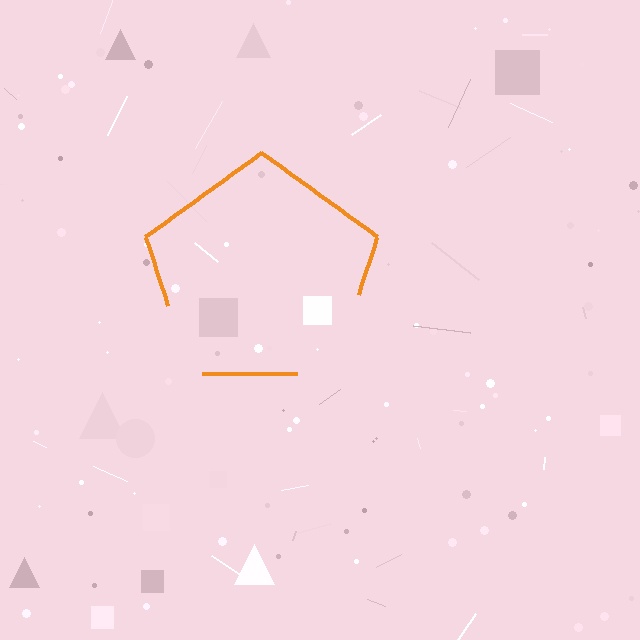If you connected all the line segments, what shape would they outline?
They would outline a pentagon.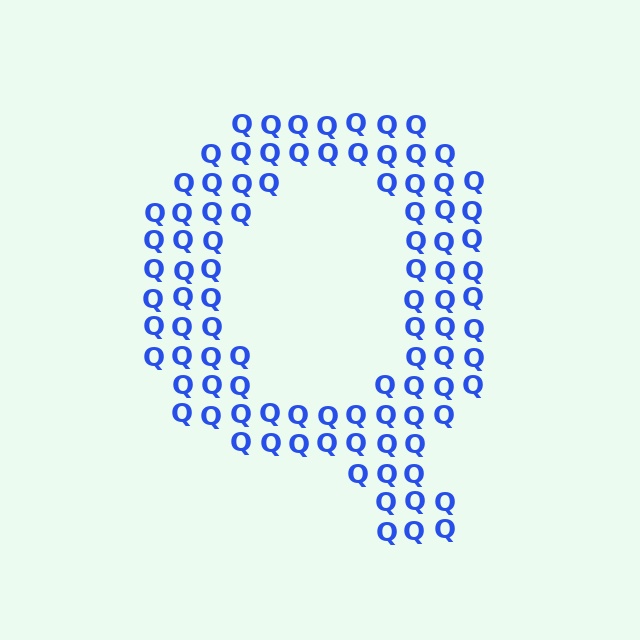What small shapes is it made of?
It is made of small letter Q's.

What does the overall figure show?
The overall figure shows the letter Q.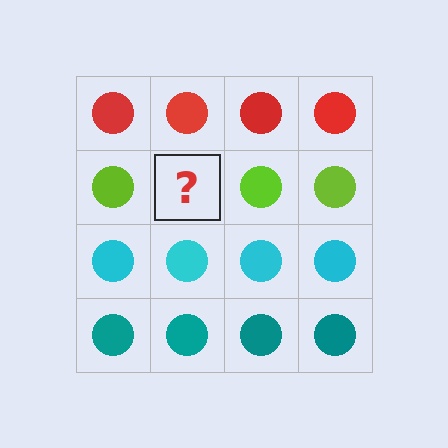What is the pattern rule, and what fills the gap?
The rule is that each row has a consistent color. The gap should be filled with a lime circle.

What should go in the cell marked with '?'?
The missing cell should contain a lime circle.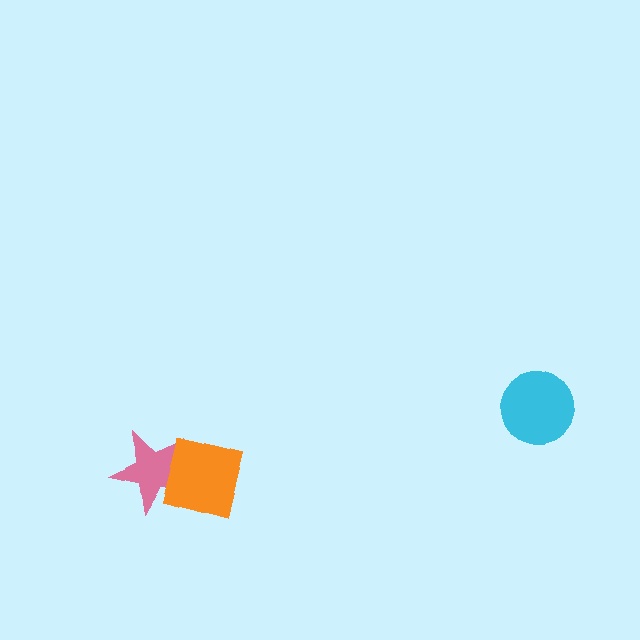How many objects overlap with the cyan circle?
0 objects overlap with the cyan circle.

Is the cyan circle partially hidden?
No, no other shape covers it.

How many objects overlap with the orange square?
1 object overlaps with the orange square.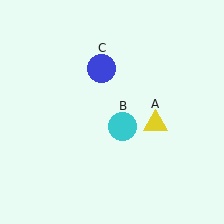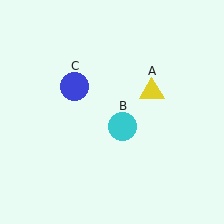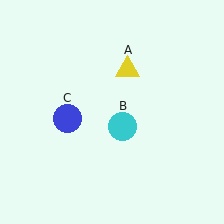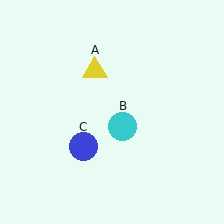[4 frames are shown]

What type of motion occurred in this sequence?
The yellow triangle (object A), blue circle (object C) rotated counterclockwise around the center of the scene.